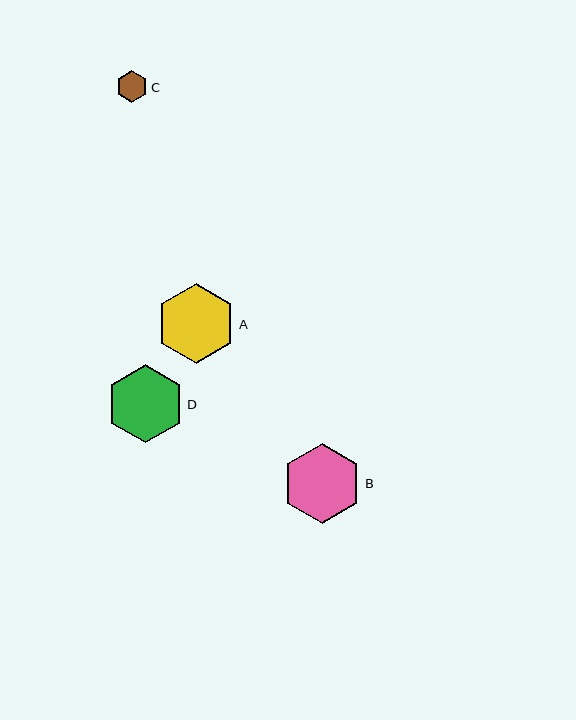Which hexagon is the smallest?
Hexagon C is the smallest with a size of approximately 32 pixels.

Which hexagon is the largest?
Hexagon A is the largest with a size of approximately 80 pixels.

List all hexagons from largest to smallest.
From largest to smallest: A, B, D, C.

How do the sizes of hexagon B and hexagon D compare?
Hexagon B and hexagon D are approximately the same size.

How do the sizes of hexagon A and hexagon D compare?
Hexagon A and hexagon D are approximately the same size.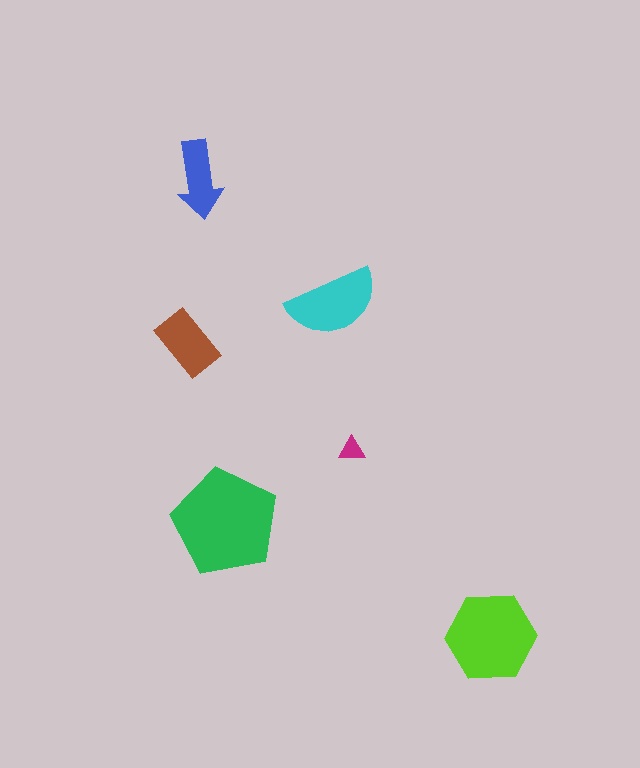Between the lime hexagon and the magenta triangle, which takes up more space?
The lime hexagon.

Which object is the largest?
The green pentagon.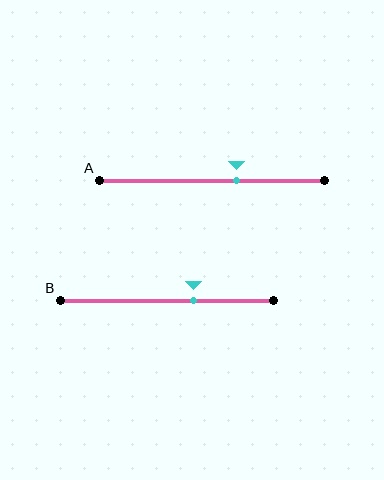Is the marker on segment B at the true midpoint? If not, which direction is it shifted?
No, the marker on segment B is shifted to the right by about 12% of the segment length.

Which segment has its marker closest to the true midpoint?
Segment A has its marker closest to the true midpoint.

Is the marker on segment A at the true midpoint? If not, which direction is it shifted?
No, the marker on segment A is shifted to the right by about 11% of the segment length.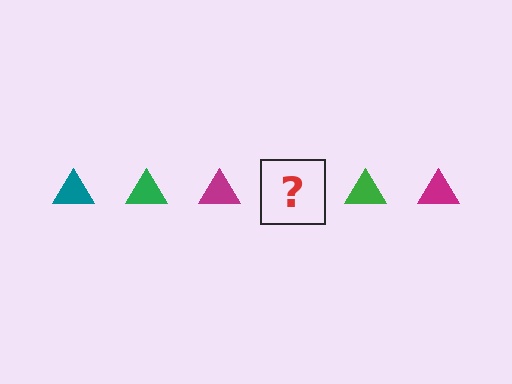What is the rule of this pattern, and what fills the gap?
The rule is that the pattern cycles through teal, green, magenta triangles. The gap should be filled with a teal triangle.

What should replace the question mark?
The question mark should be replaced with a teal triangle.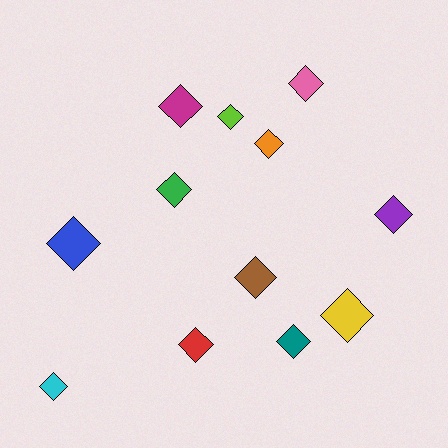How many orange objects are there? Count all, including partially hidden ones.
There is 1 orange object.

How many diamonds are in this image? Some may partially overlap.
There are 12 diamonds.